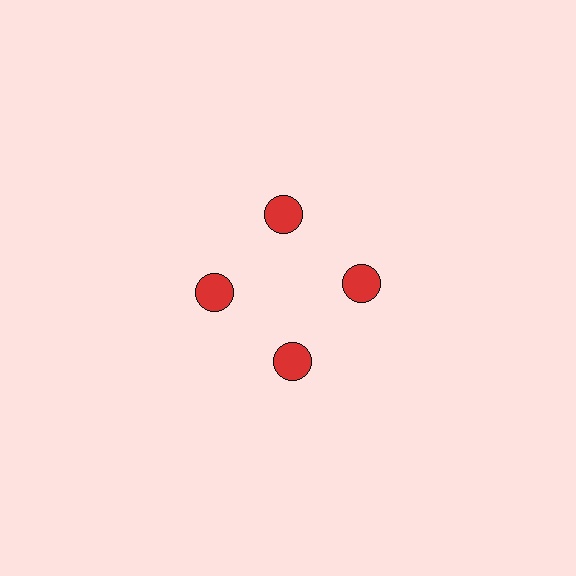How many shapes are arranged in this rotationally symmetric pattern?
There are 4 shapes, arranged in 4 groups of 1.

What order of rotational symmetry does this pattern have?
This pattern has 4-fold rotational symmetry.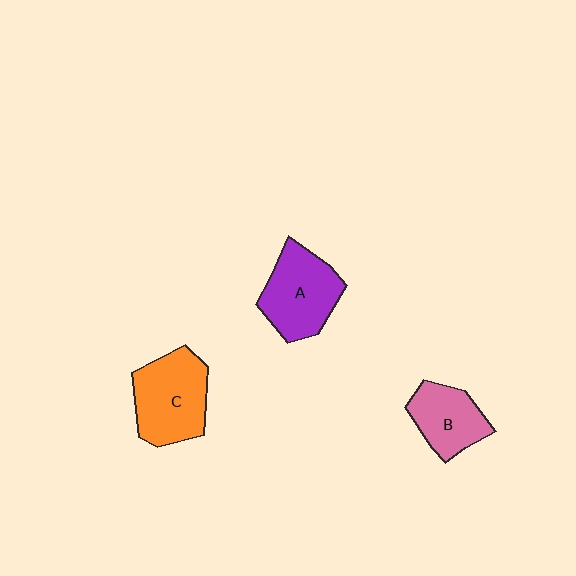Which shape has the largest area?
Shape C (orange).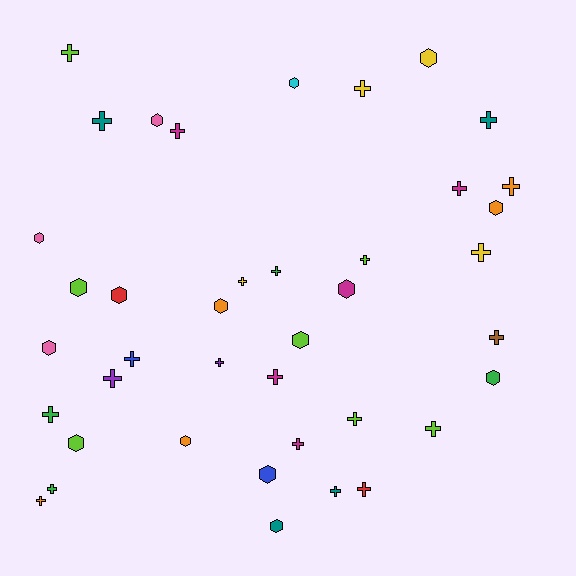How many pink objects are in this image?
There are 3 pink objects.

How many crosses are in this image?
There are 24 crosses.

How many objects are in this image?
There are 40 objects.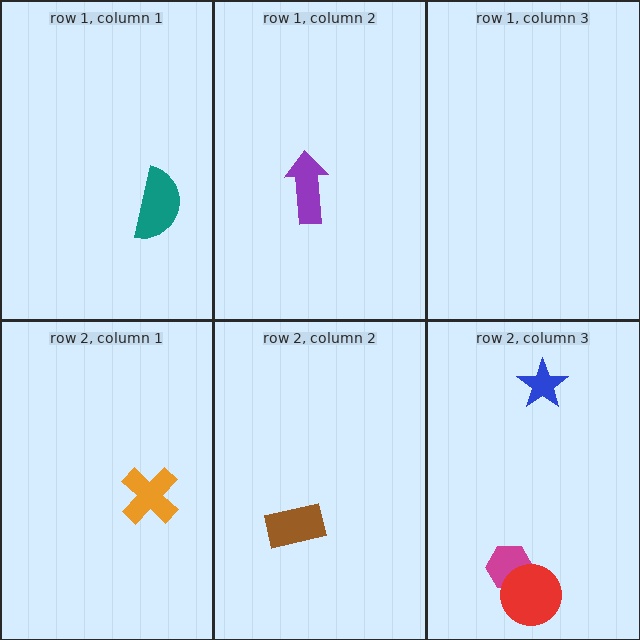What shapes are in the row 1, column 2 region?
The purple arrow.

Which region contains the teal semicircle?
The row 1, column 1 region.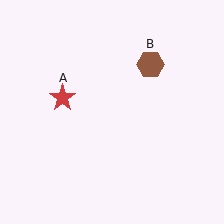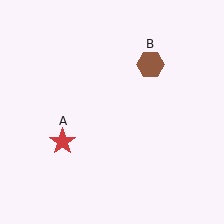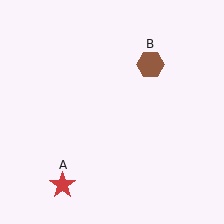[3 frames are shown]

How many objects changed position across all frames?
1 object changed position: red star (object A).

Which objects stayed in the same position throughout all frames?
Brown hexagon (object B) remained stationary.